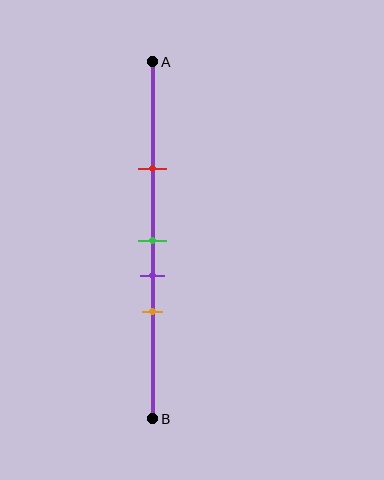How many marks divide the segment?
There are 4 marks dividing the segment.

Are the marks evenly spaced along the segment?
No, the marks are not evenly spaced.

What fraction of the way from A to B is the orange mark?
The orange mark is approximately 70% (0.7) of the way from A to B.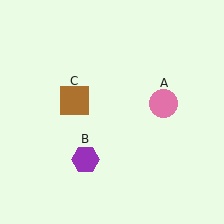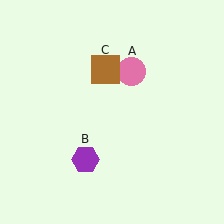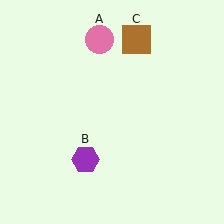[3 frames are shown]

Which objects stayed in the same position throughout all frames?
Purple hexagon (object B) remained stationary.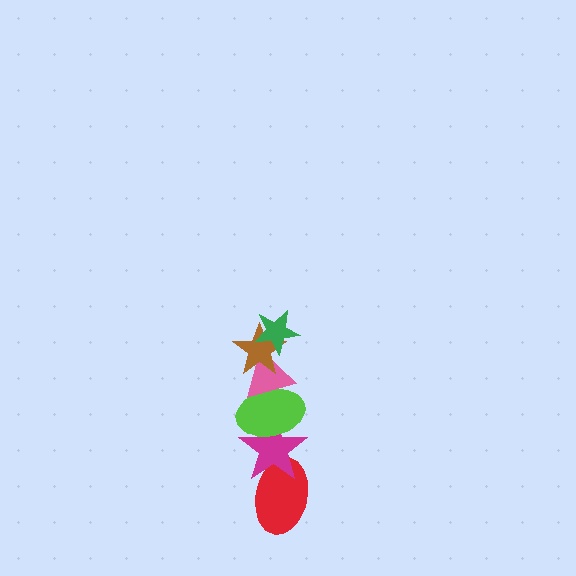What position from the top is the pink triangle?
The pink triangle is 3rd from the top.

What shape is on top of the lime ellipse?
The pink triangle is on top of the lime ellipse.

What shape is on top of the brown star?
The green star is on top of the brown star.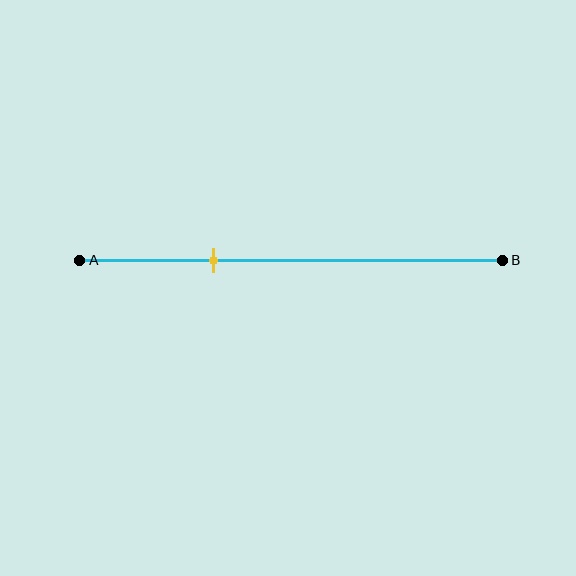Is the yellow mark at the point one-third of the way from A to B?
Yes, the mark is approximately at the one-third point.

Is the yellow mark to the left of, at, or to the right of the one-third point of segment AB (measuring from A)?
The yellow mark is approximately at the one-third point of segment AB.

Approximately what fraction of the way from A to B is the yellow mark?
The yellow mark is approximately 30% of the way from A to B.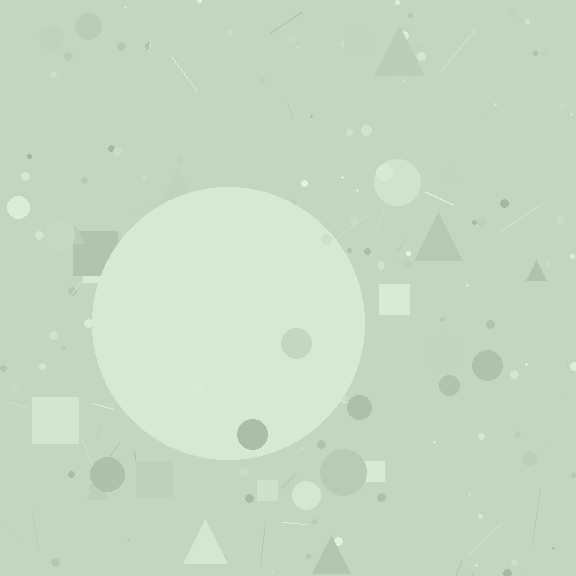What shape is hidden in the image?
A circle is hidden in the image.